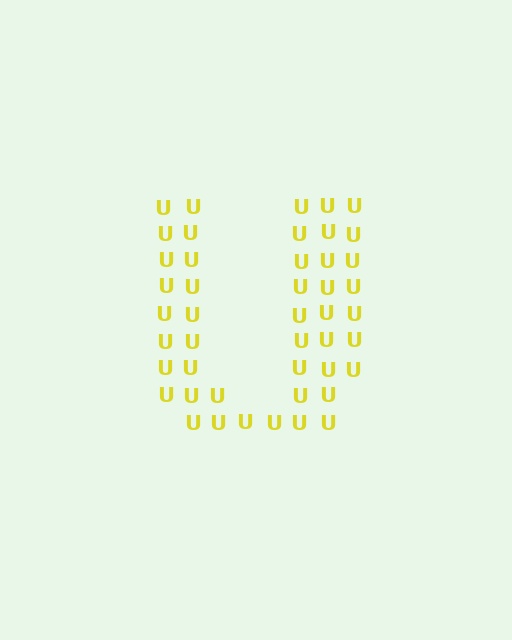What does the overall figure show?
The overall figure shows the letter U.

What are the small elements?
The small elements are letter U's.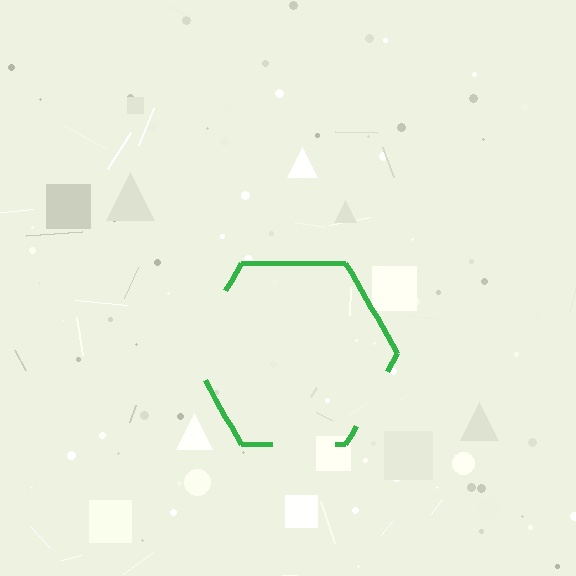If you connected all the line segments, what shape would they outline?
They would outline a hexagon.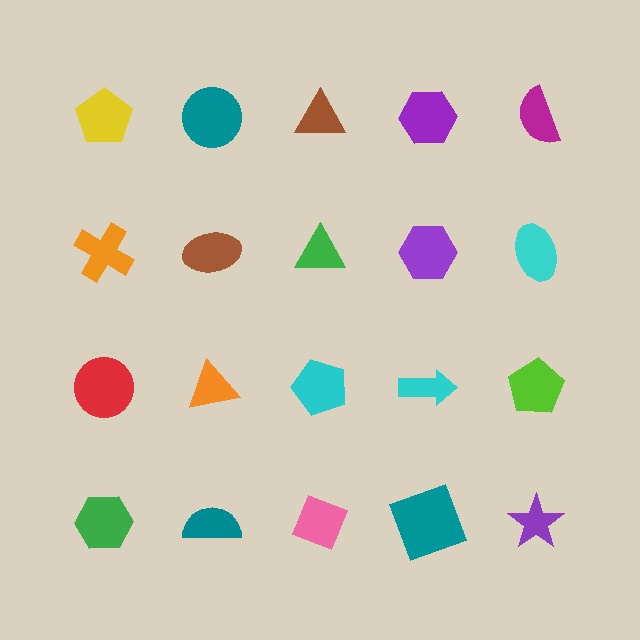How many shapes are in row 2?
5 shapes.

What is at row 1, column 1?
A yellow pentagon.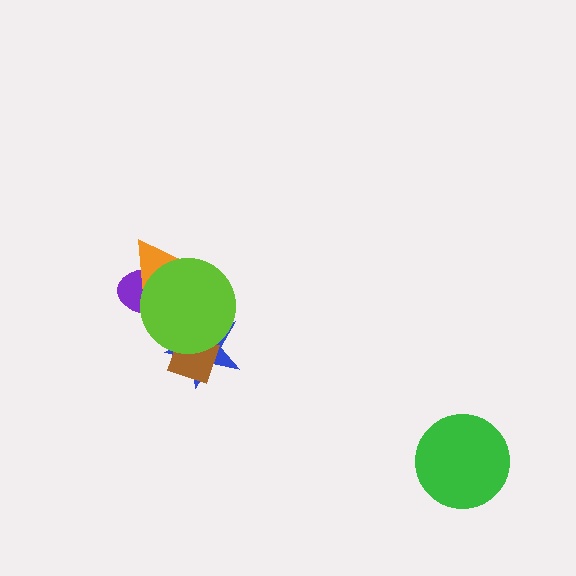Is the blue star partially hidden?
Yes, it is partially covered by another shape.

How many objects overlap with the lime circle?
4 objects overlap with the lime circle.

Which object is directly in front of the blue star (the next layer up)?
The brown diamond is directly in front of the blue star.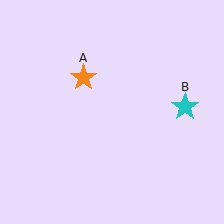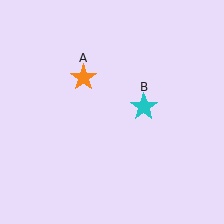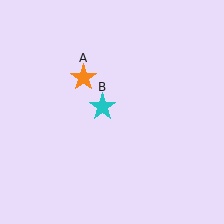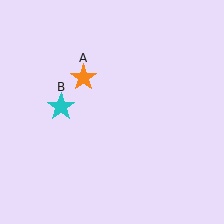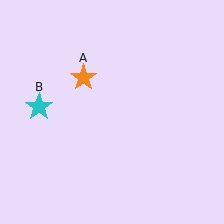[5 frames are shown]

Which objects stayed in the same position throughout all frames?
Orange star (object A) remained stationary.